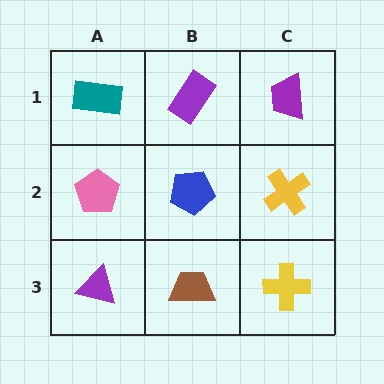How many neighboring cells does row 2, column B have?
4.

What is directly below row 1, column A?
A pink pentagon.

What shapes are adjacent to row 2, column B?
A purple rectangle (row 1, column B), a brown trapezoid (row 3, column B), a pink pentagon (row 2, column A), a yellow cross (row 2, column C).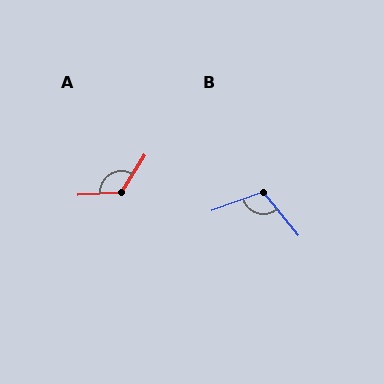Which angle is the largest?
A, at approximately 126 degrees.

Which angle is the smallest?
B, at approximately 109 degrees.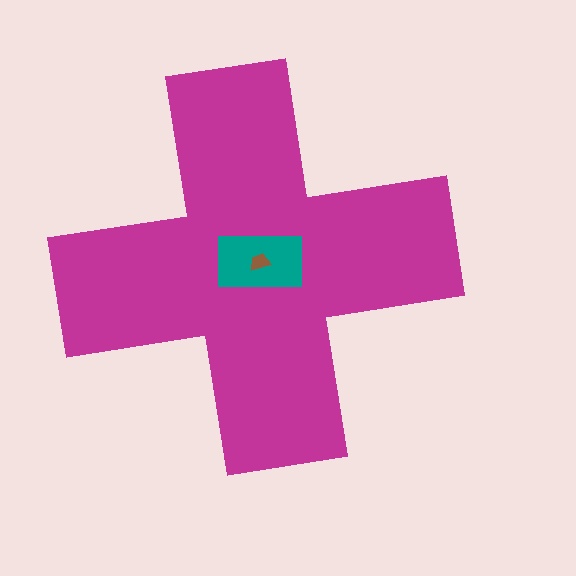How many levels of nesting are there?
3.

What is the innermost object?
The brown trapezoid.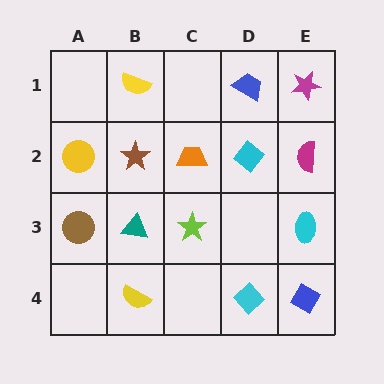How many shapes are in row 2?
5 shapes.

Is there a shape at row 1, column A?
No, that cell is empty.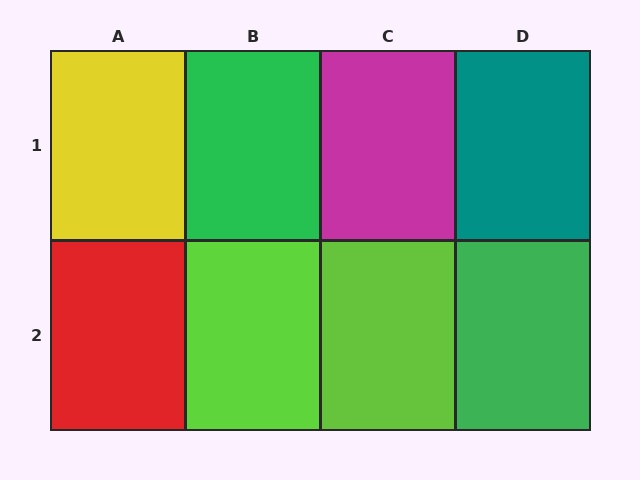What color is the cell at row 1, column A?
Yellow.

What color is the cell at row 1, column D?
Teal.